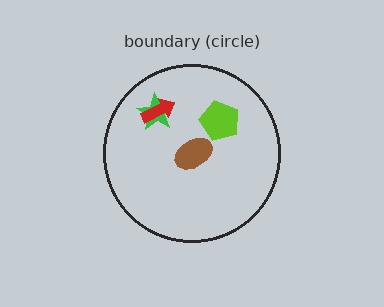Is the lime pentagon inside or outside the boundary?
Inside.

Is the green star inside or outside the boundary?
Inside.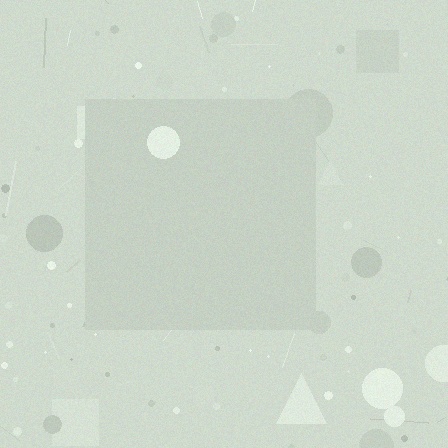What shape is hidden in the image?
A square is hidden in the image.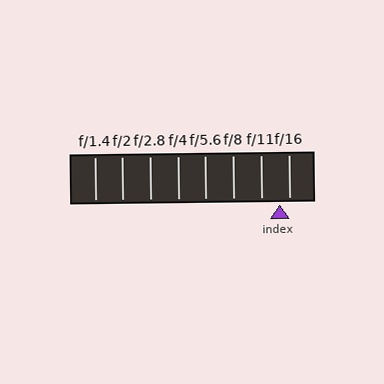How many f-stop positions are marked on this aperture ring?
There are 8 f-stop positions marked.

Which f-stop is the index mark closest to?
The index mark is closest to f/16.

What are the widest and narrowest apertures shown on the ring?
The widest aperture shown is f/1.4 and the narrowest is f/16.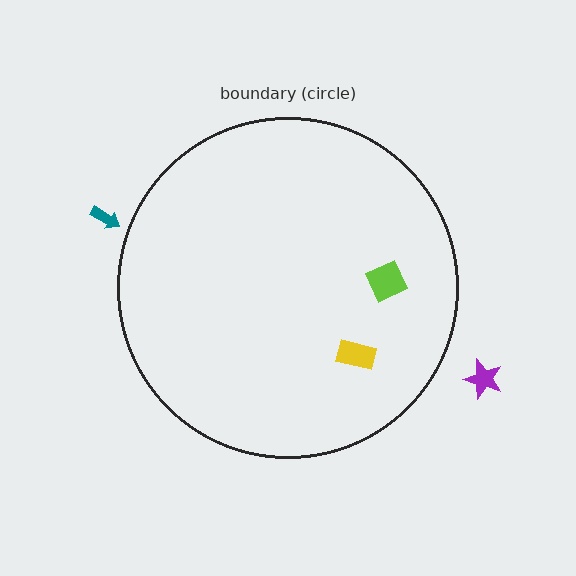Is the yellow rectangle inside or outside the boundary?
Inside.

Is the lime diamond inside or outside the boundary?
Inside.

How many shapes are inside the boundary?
2 inside, 2 outside.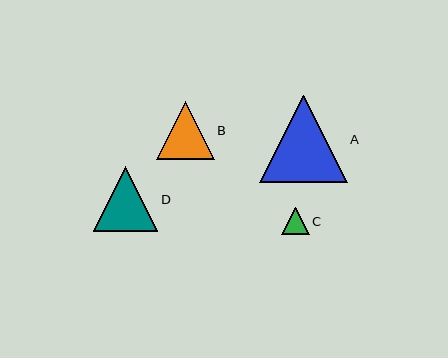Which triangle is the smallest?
Triangle C is the smallest with a size of approximately 28 pixels.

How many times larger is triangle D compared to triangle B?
Triangle D is approximately 1.1 times the size of triangle B.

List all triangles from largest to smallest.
From largest to smallest: A, D, B, C.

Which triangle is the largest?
Triangle A is the largest with a size of approximately 87 pixels.